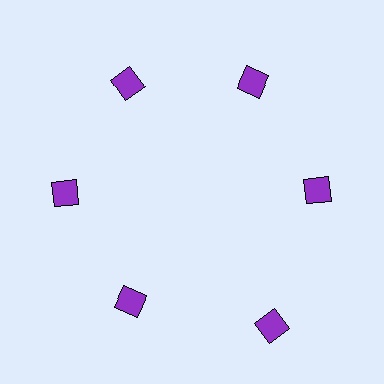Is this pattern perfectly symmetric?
No. The 6 purple squares are arranged in a ring, but one element near the 5 o'clock position is pushed outward from the center, breaking the 6-fold rotational symmetry.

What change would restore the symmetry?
The symmetry would be restored by moving it inward, back onto the ring so that all 6 squares sit at equal angles and equal distance from the center.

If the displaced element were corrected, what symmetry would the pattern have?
It would have 6-fold rotational symmetry — the pattern would map onto itself every 60 degrees.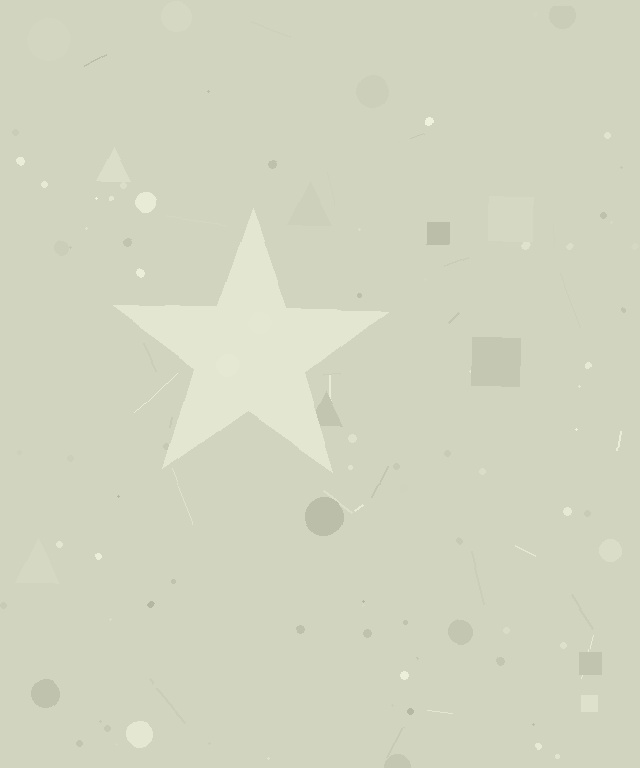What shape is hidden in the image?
A star is hidden in the image.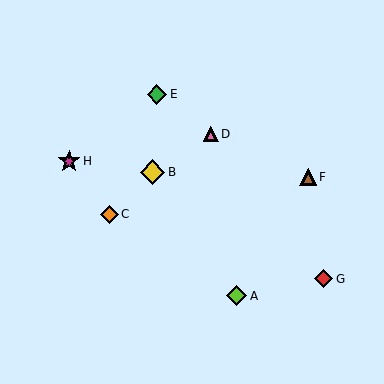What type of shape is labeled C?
Shape C is an orange diamond.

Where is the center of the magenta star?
The center of the magenta star is at (69, 161).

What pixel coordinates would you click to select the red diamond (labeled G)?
Click at (324, 279) to select the red diamond G.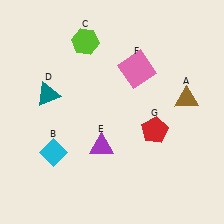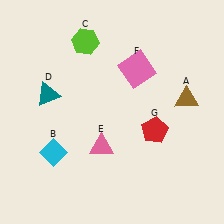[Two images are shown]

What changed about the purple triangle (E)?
In Image 1, E is purple. In Image 2, it changed to pink.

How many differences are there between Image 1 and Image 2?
There is 1 difference between the two images.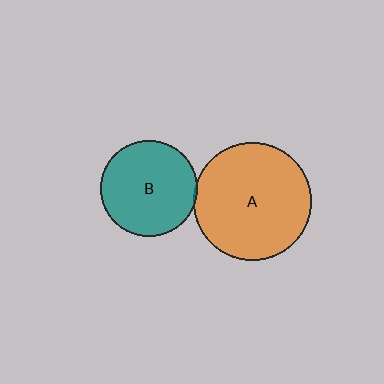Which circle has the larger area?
Circle A (orange).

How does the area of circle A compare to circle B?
Approximately 1.5 times.